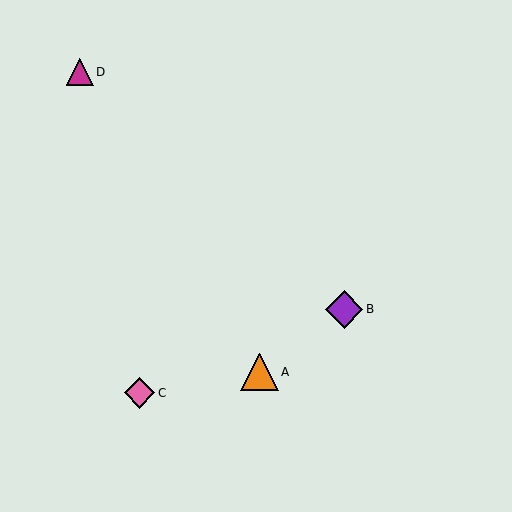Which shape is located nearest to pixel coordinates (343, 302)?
The purple diamond (labeled B) at (344, 309) is nearest to that location.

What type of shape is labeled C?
Shape C is a pink diamond.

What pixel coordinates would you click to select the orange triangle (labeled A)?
Click at (259, 372) to select the orange triangle A.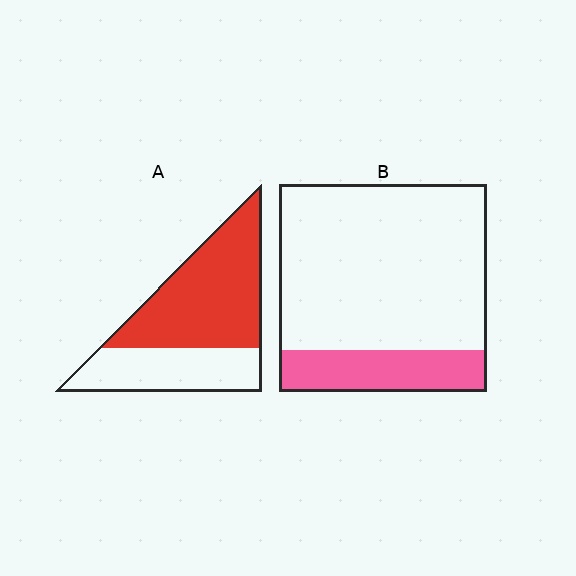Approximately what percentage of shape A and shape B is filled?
A is approximately 60% and B is approximately 20%.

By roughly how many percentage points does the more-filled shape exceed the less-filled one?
By roughly 40 percentage points (A over B).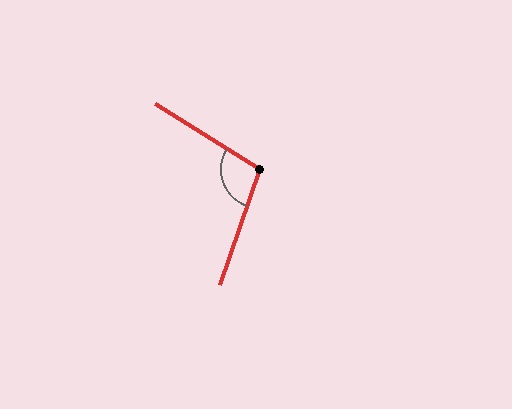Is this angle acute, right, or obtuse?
It is obtuse.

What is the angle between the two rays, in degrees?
Approximately 103 degrees.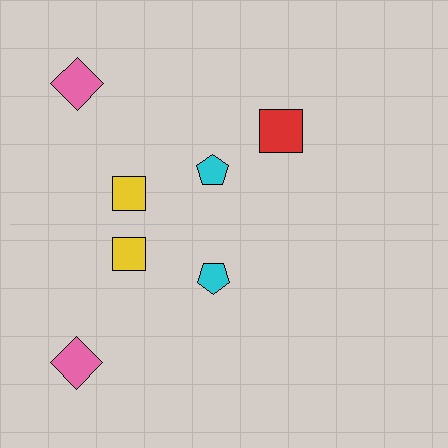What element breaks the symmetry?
A red square is missing from the bottom side.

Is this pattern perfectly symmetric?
No, the pattern is not perfectly symmetric. A red square is missing from the bottom side.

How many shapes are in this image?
There are 7 shapes in this image.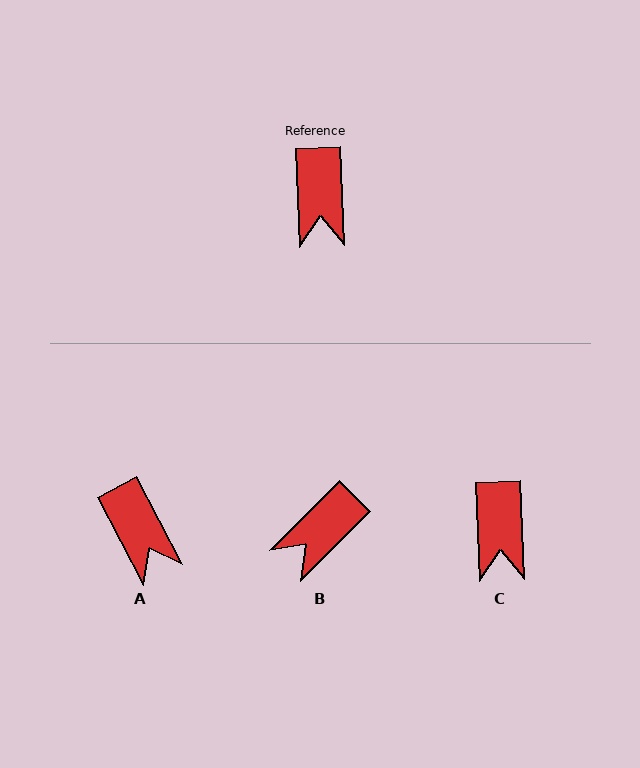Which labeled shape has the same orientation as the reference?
C.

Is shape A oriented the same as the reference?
No, it is off by about 25 degrees.